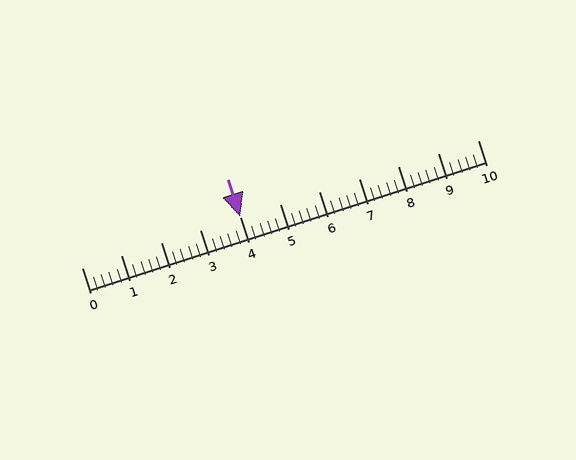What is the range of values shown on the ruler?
The ruler shows values from 0 to 10.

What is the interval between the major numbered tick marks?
The major tick marks are spaced 1 units apart.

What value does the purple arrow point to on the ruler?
The purple arrow points to approximately 4.0.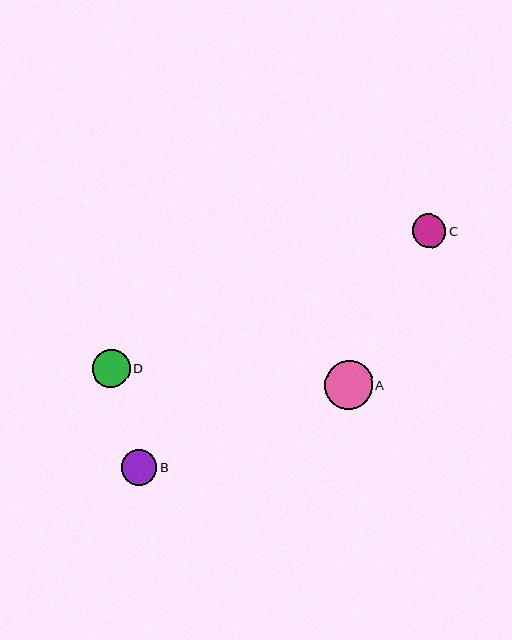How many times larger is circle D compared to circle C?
Circle D is approximately 1.1 times the size of circle C.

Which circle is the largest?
Circle A is the largest with a size of approximately 48 pixels.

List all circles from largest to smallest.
From largest to smallest: A, D, B, C.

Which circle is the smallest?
Circle C is the smallest with a size of approximately 33 pixels.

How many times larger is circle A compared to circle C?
Circle A is approximately 1.5 times the size of circle C.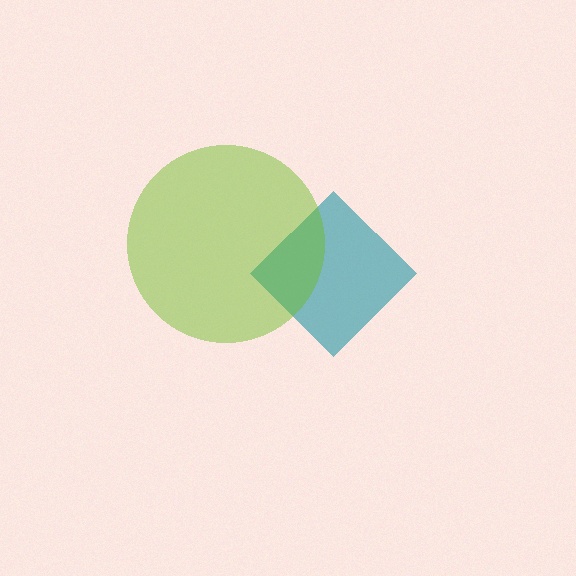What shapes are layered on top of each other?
The layered shapes are: a teal diamond, a lime circle.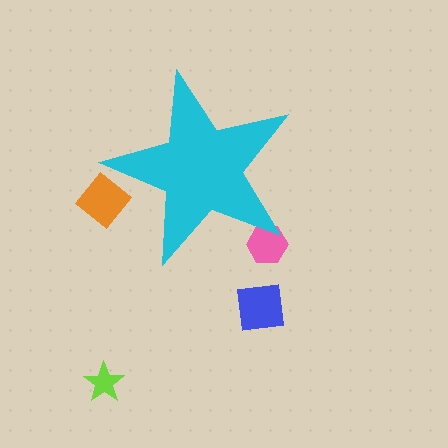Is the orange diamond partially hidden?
Yes, the orange diamond is partially hidden behind the cyan star.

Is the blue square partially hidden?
No, the blue square is fully visible.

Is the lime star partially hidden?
No, the lime star is fully visible.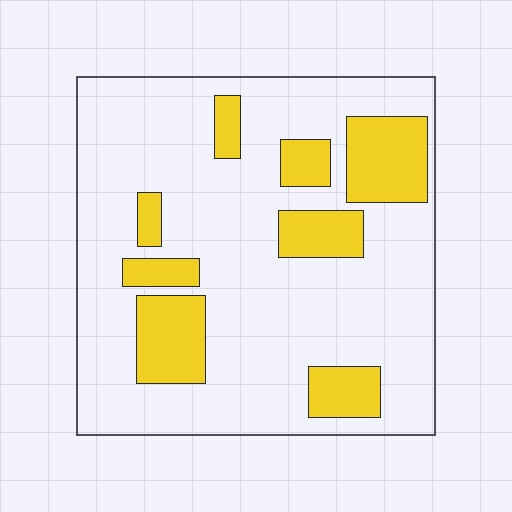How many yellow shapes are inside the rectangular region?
8.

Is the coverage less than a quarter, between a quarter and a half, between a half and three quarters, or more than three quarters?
Less than a quarter.